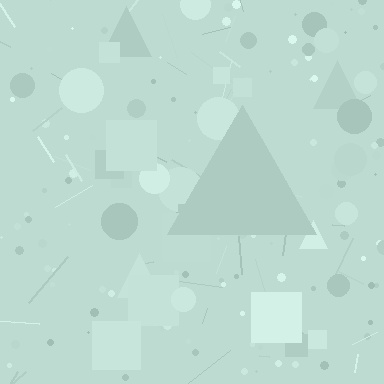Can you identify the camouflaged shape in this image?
The camouflaged shape is a triangle.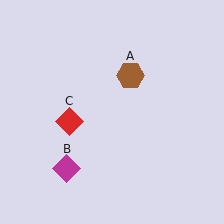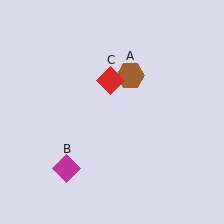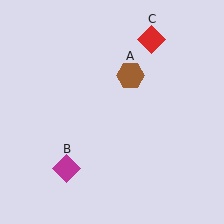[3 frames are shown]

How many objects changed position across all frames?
1 object changed position: red diamond (object C).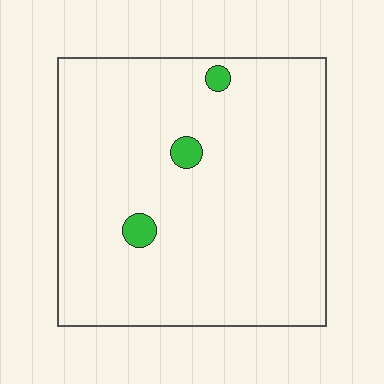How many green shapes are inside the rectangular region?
3.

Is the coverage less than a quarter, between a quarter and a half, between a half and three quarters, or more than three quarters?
Less than a quarter.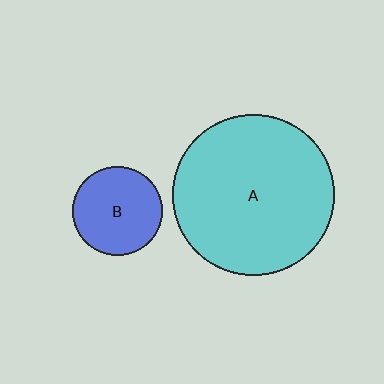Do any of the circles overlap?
No, none of the circles overlap.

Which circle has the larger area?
Circle A (cyan).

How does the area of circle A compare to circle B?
Approximately 3.2 times.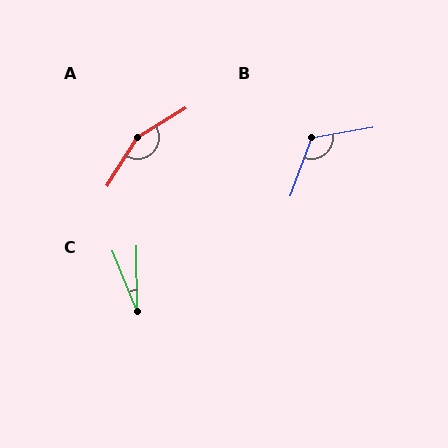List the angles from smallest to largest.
C (22°), B (120°), A (154°).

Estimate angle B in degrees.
Approximately 120 degrees.